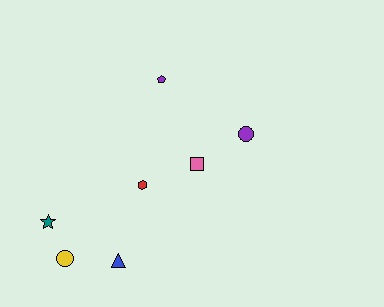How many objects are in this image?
There are 7 objects.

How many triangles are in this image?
There is 1 triangle.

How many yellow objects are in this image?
There is 1 yellow object.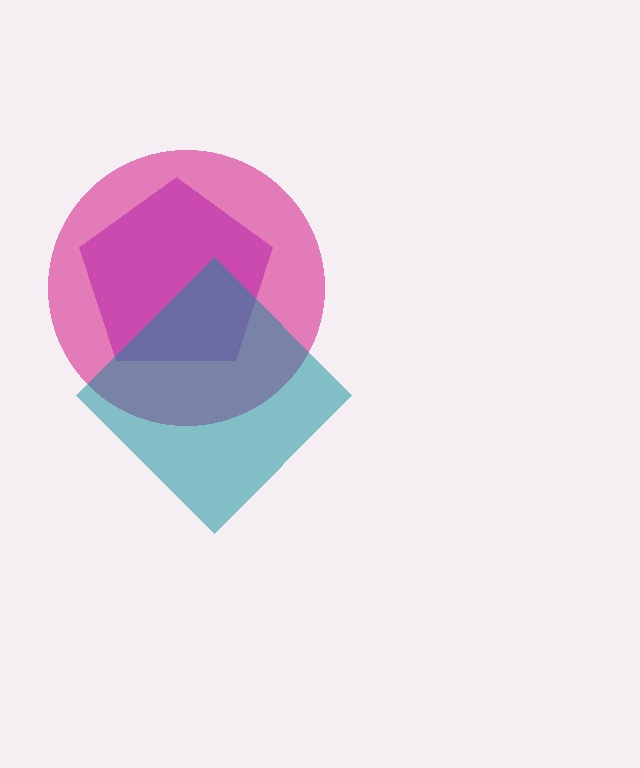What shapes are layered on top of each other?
The layered shapes are: a purple pentagon, a magenta circle, a teal diamond.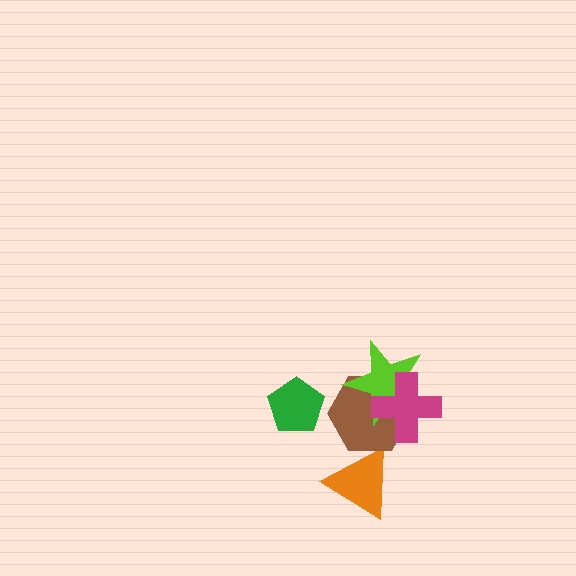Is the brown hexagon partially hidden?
Yes, it is partially covered by another shape.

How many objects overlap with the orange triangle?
1 object overlaps with the orange triangle.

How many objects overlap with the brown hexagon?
3 objects overlap with the brown hexagon.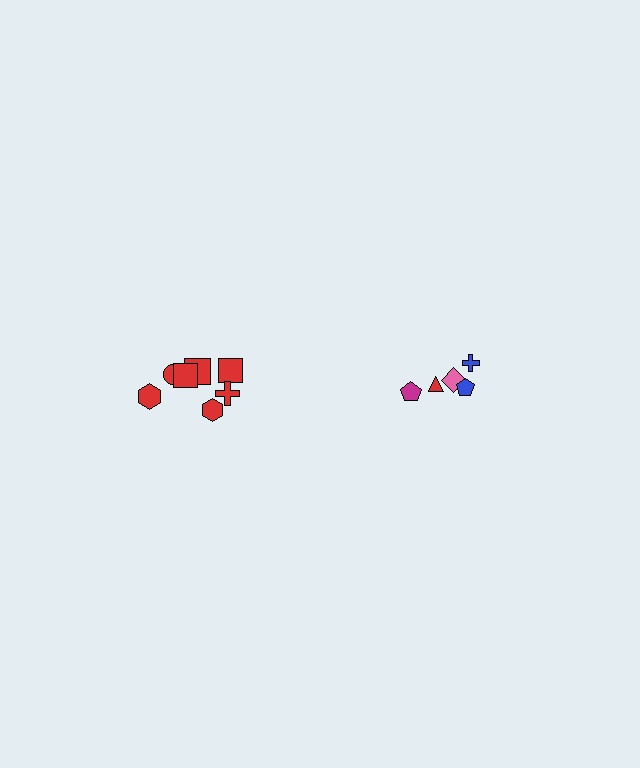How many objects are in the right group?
There are 5 objects.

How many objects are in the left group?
There are 8 objects.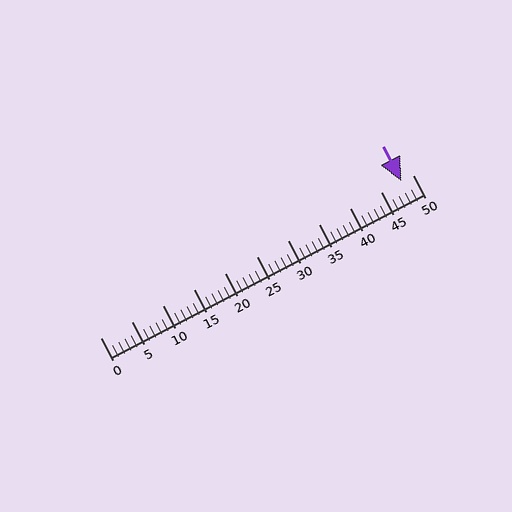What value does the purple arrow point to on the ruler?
The purple arrow points to approximately 48.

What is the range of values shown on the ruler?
The ruler shows values from 0 to 50.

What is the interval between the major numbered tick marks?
The major tick marks are spaced 5 units apart.